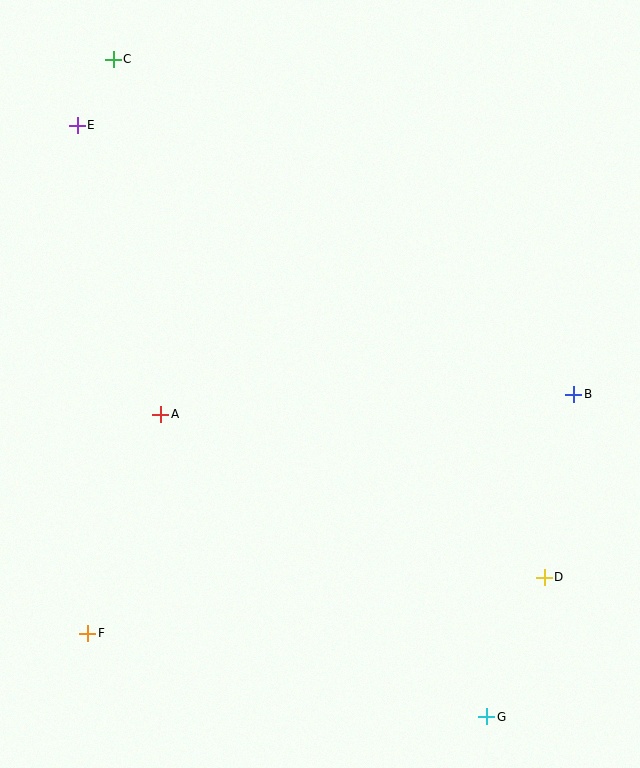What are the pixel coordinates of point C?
Point C is at (113, 59).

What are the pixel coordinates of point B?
Point B is at (574, 394).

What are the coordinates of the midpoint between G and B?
The midpoint between G and B is at (530, 555).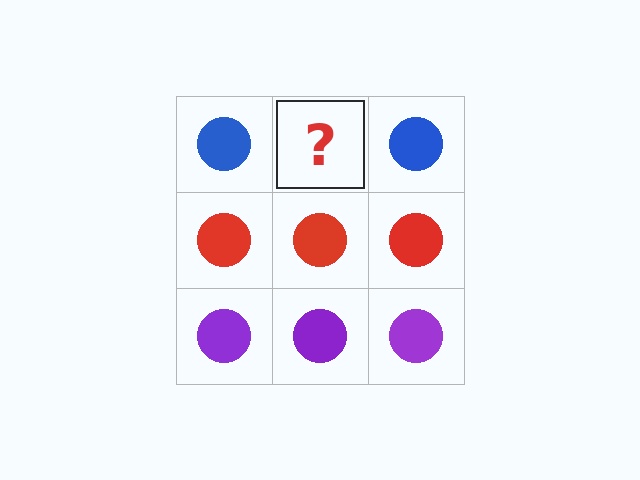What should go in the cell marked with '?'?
The missing cell should contain a blue circle.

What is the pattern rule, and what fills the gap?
The rule is that each row has a consistent color. The gap should be filled with a blue circle.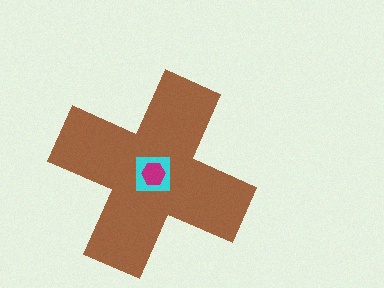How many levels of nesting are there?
3.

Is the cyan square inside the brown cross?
Yes.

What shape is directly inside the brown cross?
The cyan square.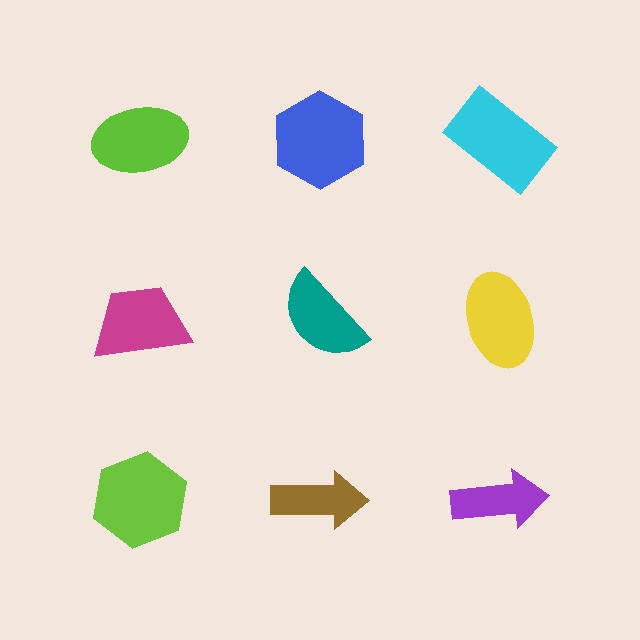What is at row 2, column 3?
A yellow ellipse.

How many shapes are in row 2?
3 shapes.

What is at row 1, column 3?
A cyan rectangle.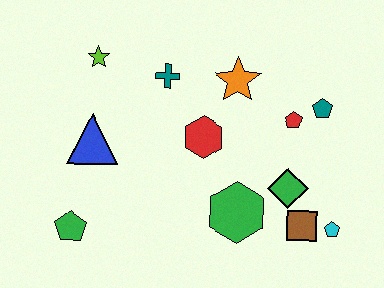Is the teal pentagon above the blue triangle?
Yes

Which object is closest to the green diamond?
The brown square is closest to the green diamond.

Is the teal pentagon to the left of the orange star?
No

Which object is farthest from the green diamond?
The lime star is farthest from the green diamond.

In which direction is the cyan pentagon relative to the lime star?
The cyan pentagon is to the right of the lime star.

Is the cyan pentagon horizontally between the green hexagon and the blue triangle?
No